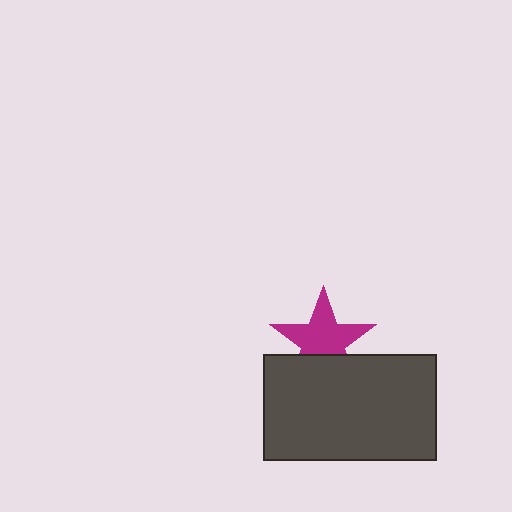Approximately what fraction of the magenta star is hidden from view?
Roughly 31% of the magenta star is hidden behind the dark gray rectangle.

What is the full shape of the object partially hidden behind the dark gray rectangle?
The partially hidden object is a magenta star.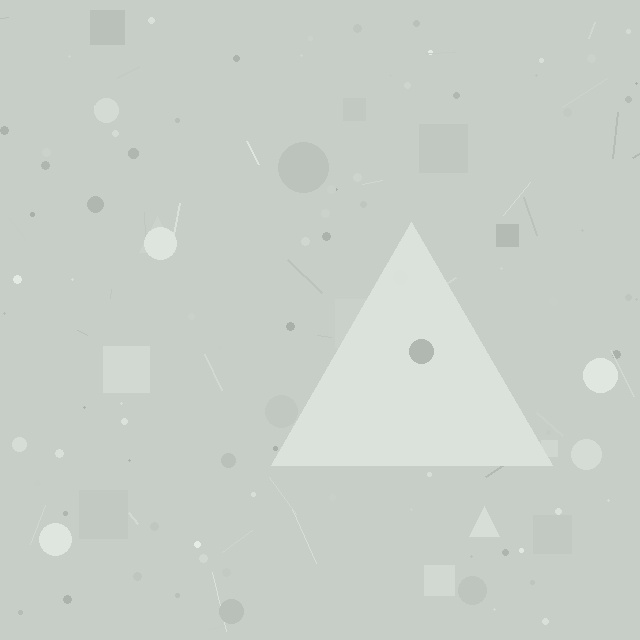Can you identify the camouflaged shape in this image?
The camouflaged shape is a triangle.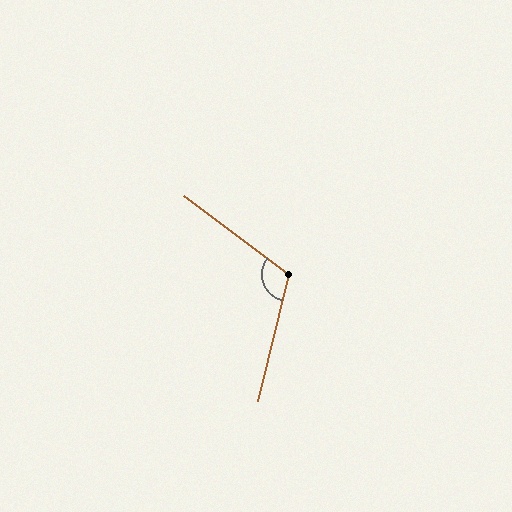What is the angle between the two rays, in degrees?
Approximately 113 degrees.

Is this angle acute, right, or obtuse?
It is obtuse.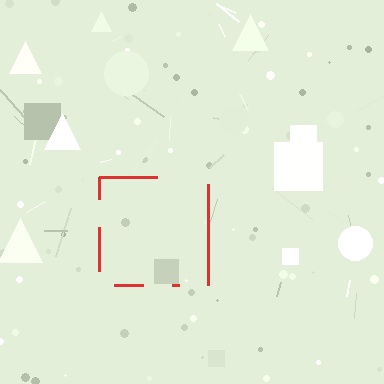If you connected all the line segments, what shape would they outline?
They would outline a square.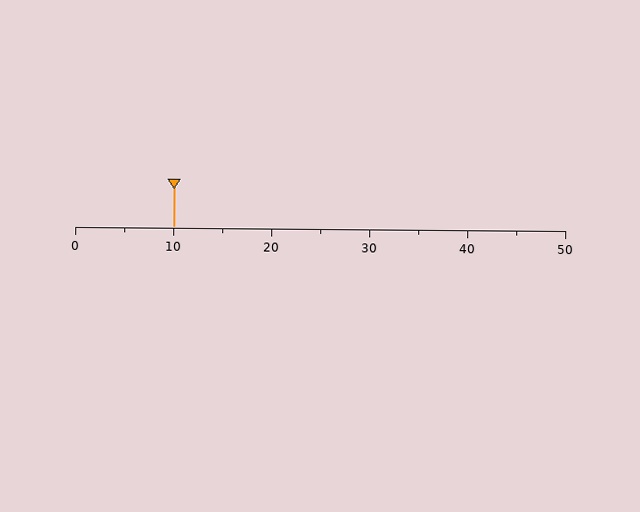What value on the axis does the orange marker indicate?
The marker indicates approximately 10.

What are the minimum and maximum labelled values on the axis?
The axis runs from 0 to 50.